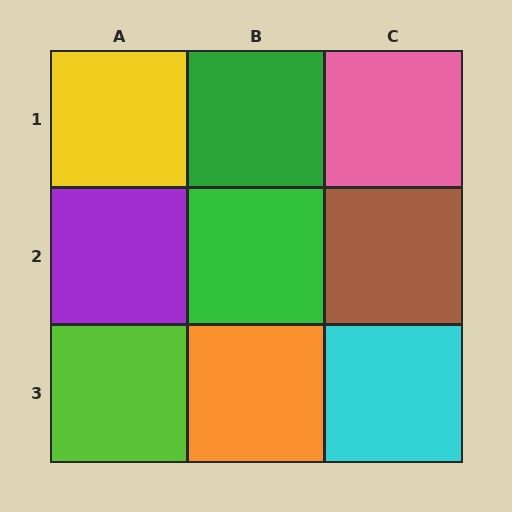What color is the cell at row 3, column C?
Cyan.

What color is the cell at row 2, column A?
Purple.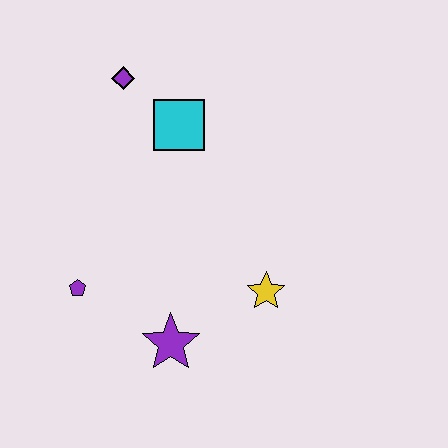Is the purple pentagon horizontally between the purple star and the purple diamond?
No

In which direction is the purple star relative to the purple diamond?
The purple star is below the purple diamond.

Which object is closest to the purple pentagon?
The purple star is closest to the purple pentagon.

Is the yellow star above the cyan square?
No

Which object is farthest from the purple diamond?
The purple star is farthest from the purple diamond.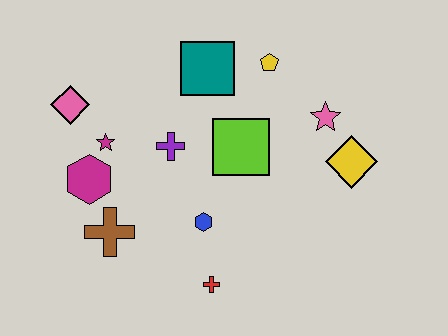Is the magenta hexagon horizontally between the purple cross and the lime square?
No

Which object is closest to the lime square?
The purple cross is closest to the lime square.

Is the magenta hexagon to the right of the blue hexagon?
No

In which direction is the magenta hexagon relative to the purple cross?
The magenta hexagon is to the left of the purple cross.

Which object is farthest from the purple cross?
The yellow diamond is farthest from the purple cross.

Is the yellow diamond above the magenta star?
No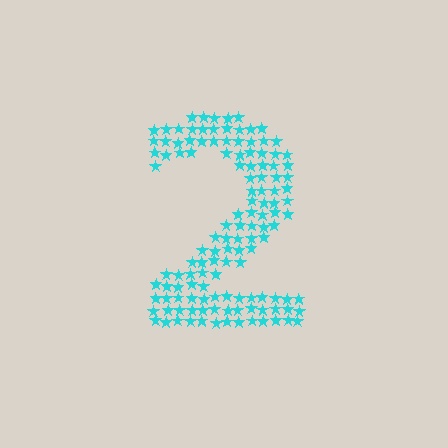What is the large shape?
The large shape is the digit 2.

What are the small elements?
The small elements are stars.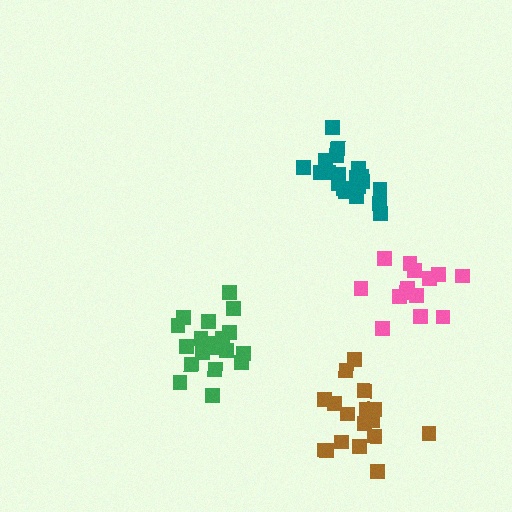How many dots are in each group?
Group 1: 19 dots, Group 2: 17 dots, Group 3: 20 dots, Group 4: 14 dots (70 total).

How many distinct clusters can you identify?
There are 4 distinct clusters.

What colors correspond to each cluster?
The clusters are colored: green, brown, teal, pink.